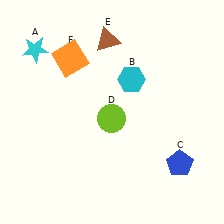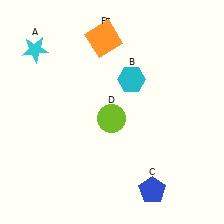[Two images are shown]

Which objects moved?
The objects that moved are: the blue pentagon (C), the orange square (F).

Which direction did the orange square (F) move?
The orange square (F) moved right.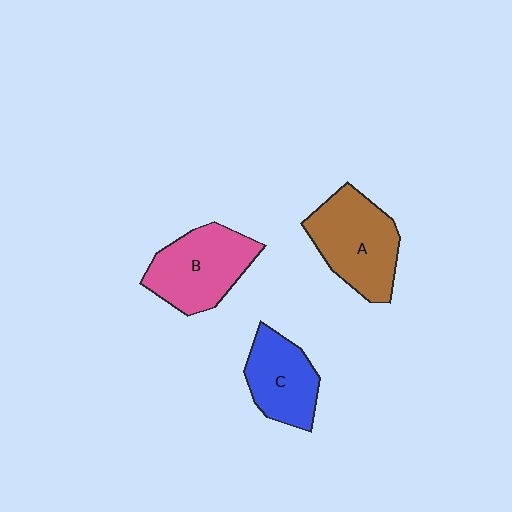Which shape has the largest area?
Shape A (brown).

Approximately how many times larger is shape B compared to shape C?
Approximately 1.3 times.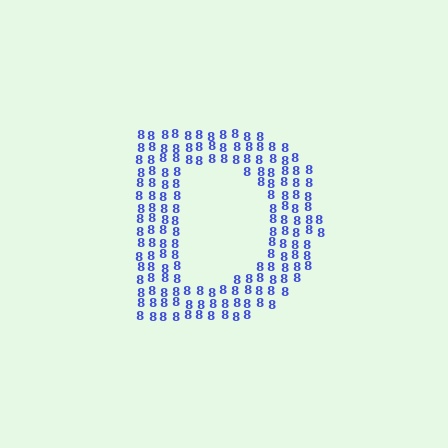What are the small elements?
The small elements are digit 8's.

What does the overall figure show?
The overall figure shows the letter D.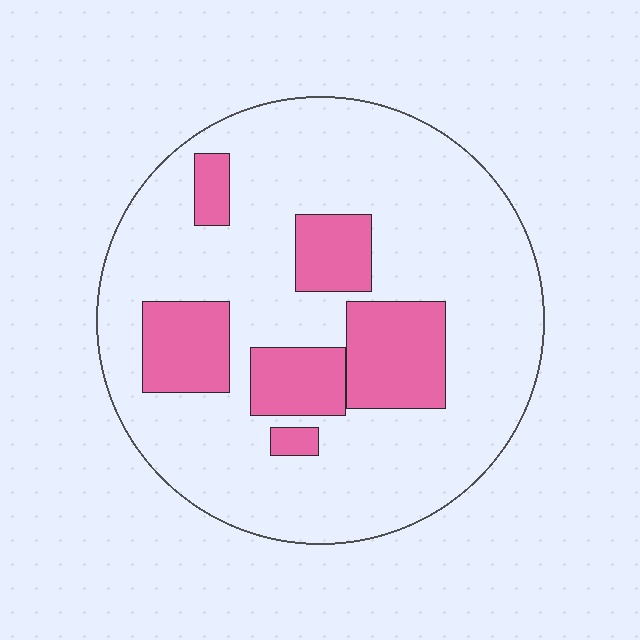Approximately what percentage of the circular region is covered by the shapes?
Approximately 20%.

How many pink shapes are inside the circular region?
6.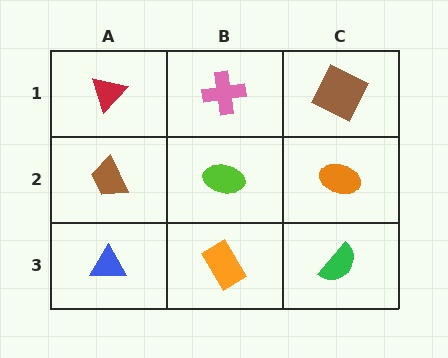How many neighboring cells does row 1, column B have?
3.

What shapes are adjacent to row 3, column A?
A brown trapezoid (row 2, column A), an orange rectangle (row 3, column B).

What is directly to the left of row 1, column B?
A red triangle.